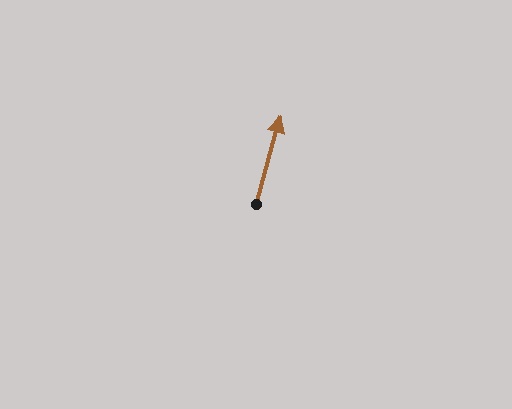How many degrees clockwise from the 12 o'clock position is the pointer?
Approximately 15 degrees.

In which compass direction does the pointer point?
North.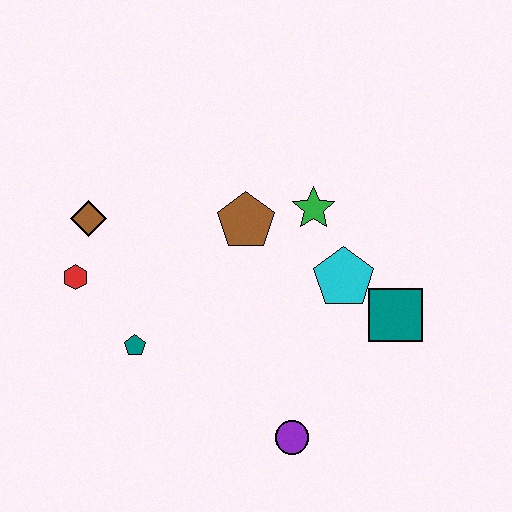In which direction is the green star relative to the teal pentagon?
The green star is to the right of the teal pentagon.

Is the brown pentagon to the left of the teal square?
Yes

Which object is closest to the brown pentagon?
The green star is closest to the brown pentagon.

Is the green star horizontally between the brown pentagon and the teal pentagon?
No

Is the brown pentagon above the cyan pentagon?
Yes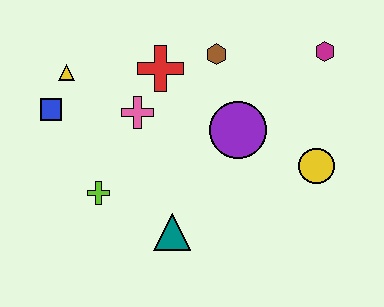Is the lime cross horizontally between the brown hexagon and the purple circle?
No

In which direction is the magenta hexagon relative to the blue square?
The magenta hexagon is to the right of the blue square.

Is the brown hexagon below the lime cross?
No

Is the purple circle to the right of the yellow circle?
No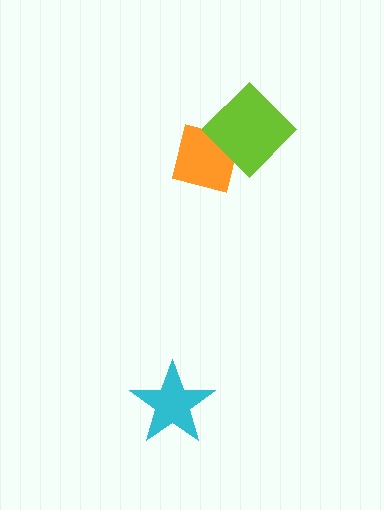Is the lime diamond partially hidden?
No, no other shape covers it.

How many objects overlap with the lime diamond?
1 object overlaps with the lime diamond.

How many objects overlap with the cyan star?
0 objects overlap with the cyan star.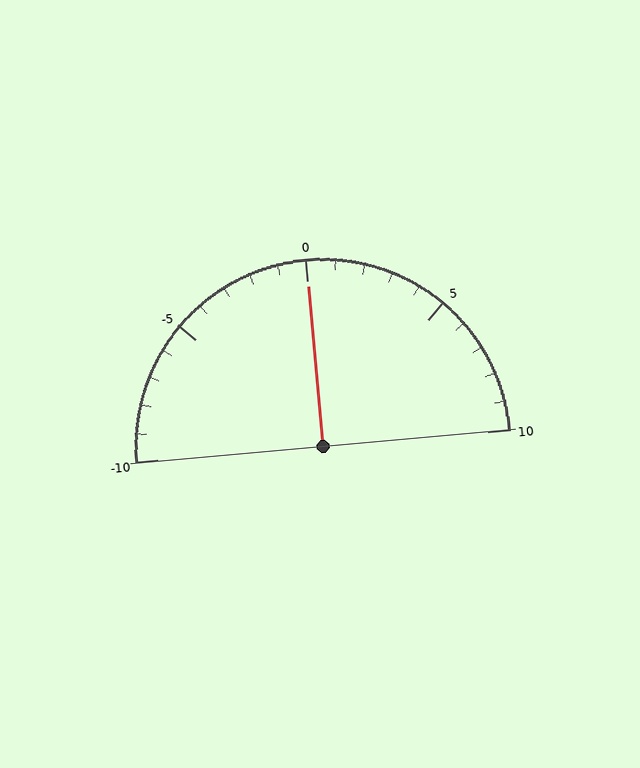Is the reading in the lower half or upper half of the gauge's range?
The reading is in the upper half of the range (-10 to 10).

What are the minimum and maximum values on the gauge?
The gauge ranges from -10 to 10.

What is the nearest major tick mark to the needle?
The nearest major tick mark is 0.